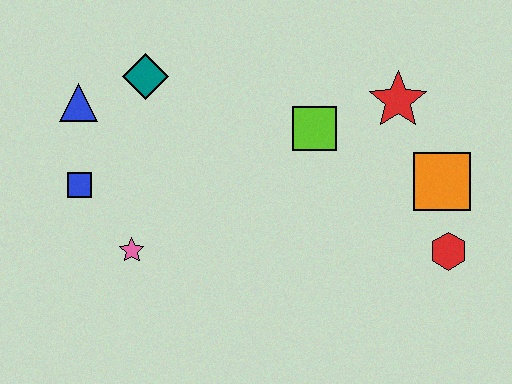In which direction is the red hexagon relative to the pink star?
The red hexagon is to the right of the pink star.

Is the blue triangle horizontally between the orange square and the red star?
No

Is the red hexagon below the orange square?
Yes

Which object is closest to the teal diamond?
The blue triangle is closest to the teal diamond.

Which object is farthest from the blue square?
The red hexagon is farthest from the blue square.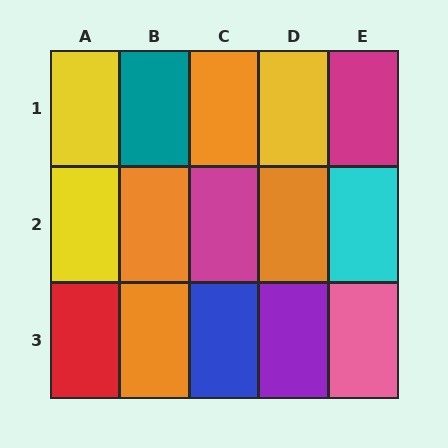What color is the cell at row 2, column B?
Orange.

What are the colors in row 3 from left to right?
Red, orange, blue, purple, pink.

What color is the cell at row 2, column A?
Yellow.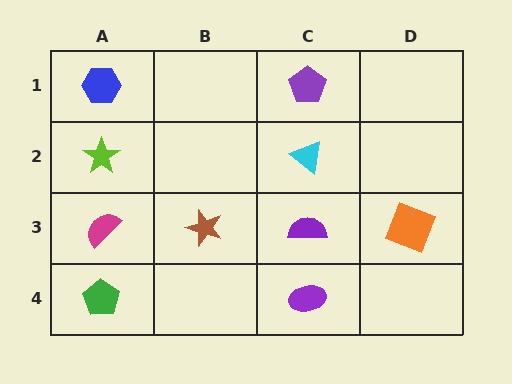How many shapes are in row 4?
2 shapes.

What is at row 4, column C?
A purple ellipse.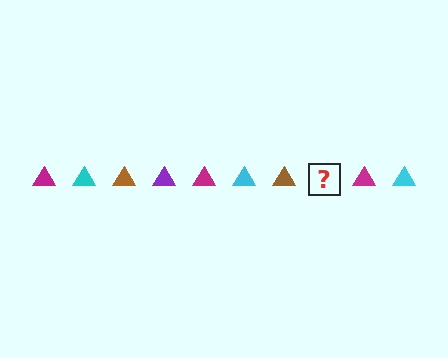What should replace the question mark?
The question mark should be replaced with a purple triangle.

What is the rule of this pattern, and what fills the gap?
The rule is that the pattern cycles through magenta, cyan, brown, purple triangles. The gap should be filled with a purple triangle.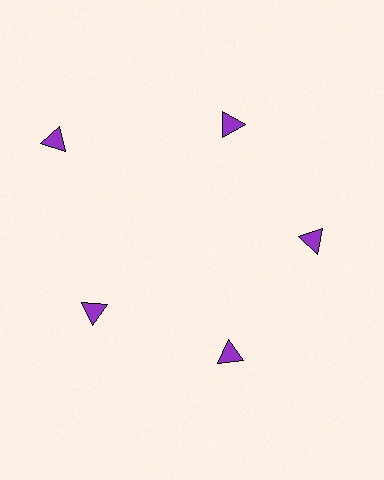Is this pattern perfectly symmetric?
No. The 5 purple triangles are arranged in a ring, but one element near the 10 o'clock position is pushed outward from the center, breaking the 5-fold rotational symmetry.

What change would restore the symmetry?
The symmetry would be restored by moving it inward, back onto the ring so that all 5 triangles sit at equal angles and equal distance from the center.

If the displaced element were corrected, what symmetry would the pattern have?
It would have 5-fold rotational symmetry — the pattern would map onto itself every 72 degrees.